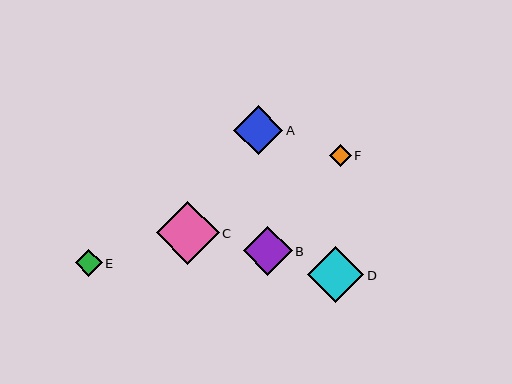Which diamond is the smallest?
Diamond F is the smallest with a size of approximately 22 pixels.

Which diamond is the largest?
Diamond C is the largest with a size of approximately 63 pixels.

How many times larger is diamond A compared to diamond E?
Diamond A is approximately 1.8 times the size of diamond E.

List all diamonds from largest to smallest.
From largest to smallest: C, D, B, A, E, F.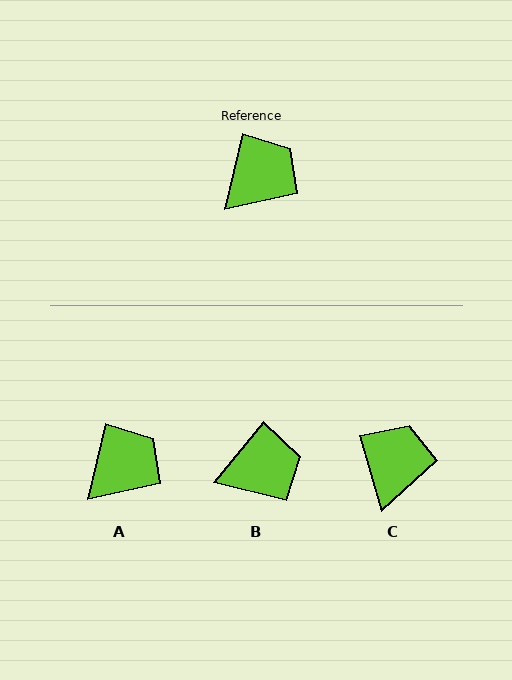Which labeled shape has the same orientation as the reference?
A.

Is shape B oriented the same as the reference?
No, it is off by about 26 degrees.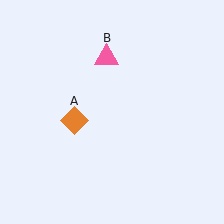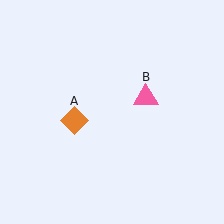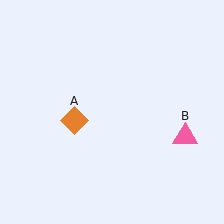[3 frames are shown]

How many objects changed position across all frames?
1 object changed position: pink triangle (object B).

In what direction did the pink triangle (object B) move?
The pink triangle (object B) moved down and to the right.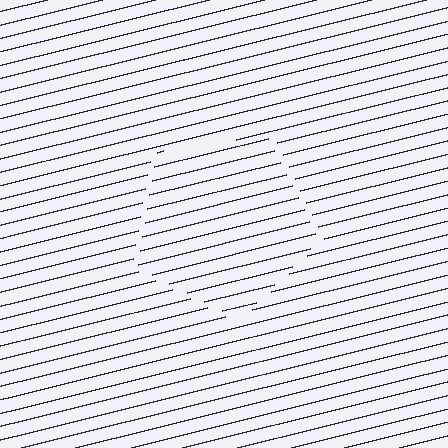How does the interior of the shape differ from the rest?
The interior of the shape contains the same grating, shifted by half a period — the contour is defined by the phase discontinuity where line-ends from the inner and outer gratings abut.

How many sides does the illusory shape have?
5 sides — the line-ends trace a pentagon.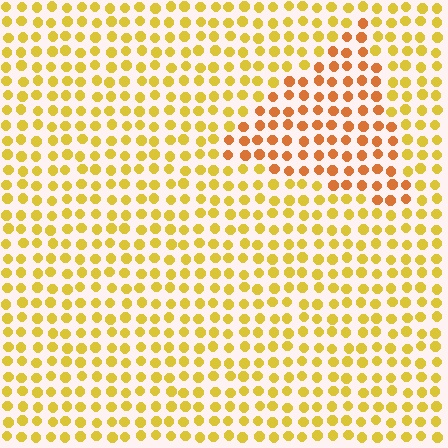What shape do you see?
I see a triangle.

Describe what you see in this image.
The image is filled with small yellow elements in a uniform arrangement. A triangle-shaped region is visible where the elements are tinted to a slightly different hue, forming a subtle color boundary.